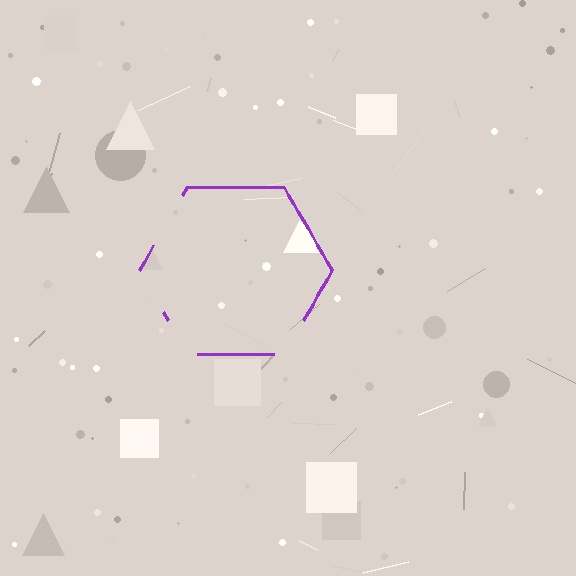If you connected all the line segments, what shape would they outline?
They would outline a hexagon.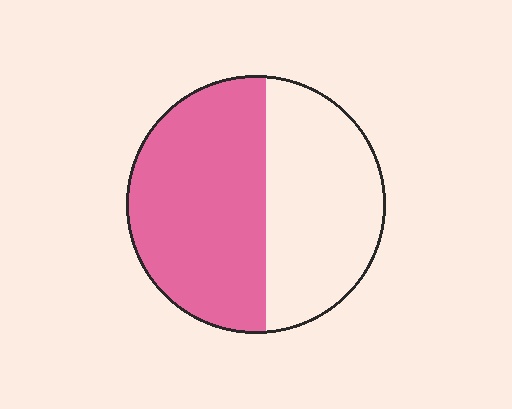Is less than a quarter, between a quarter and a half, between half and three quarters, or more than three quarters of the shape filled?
Between half and three quarters.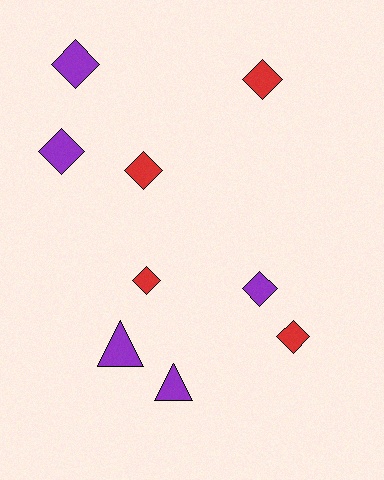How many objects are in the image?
There are 9 objects.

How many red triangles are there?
There are no red triangles.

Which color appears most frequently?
Purple, with 5 objects.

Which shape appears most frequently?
Diamond, with 7 objects.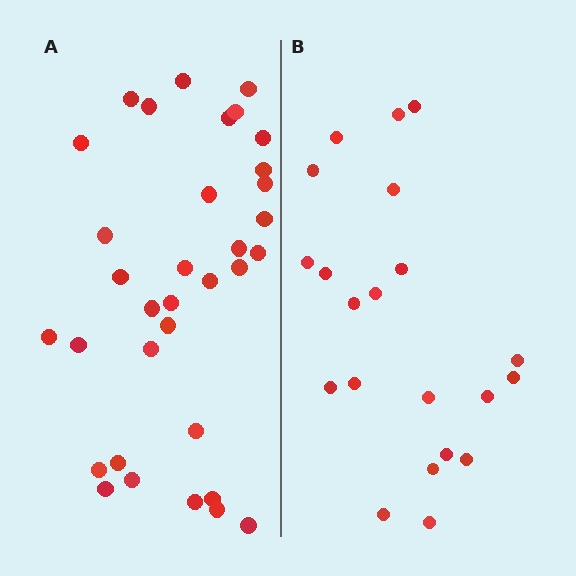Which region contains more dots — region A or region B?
Region A (the left region) has more dots.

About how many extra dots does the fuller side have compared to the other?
Region A has approximately 15 more dots than region B.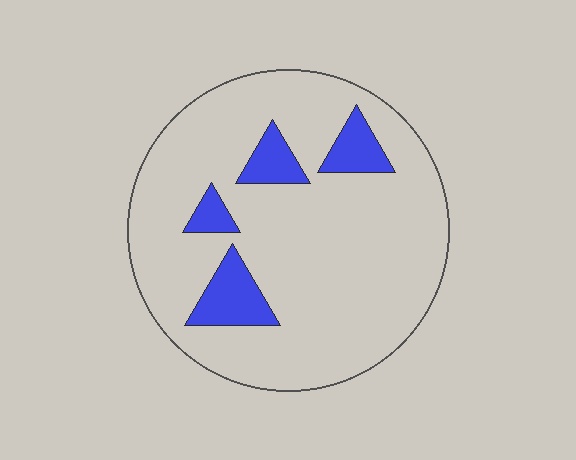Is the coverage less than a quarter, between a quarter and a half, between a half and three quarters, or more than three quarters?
Less than a quarter.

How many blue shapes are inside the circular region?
4.